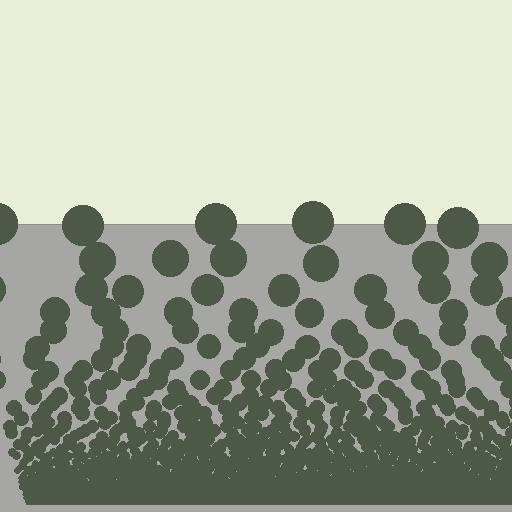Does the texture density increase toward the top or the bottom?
Density increases toward the bottom.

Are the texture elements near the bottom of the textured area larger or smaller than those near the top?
Smaller. The gradient is inverted — elements near the bottom are smaller and denser.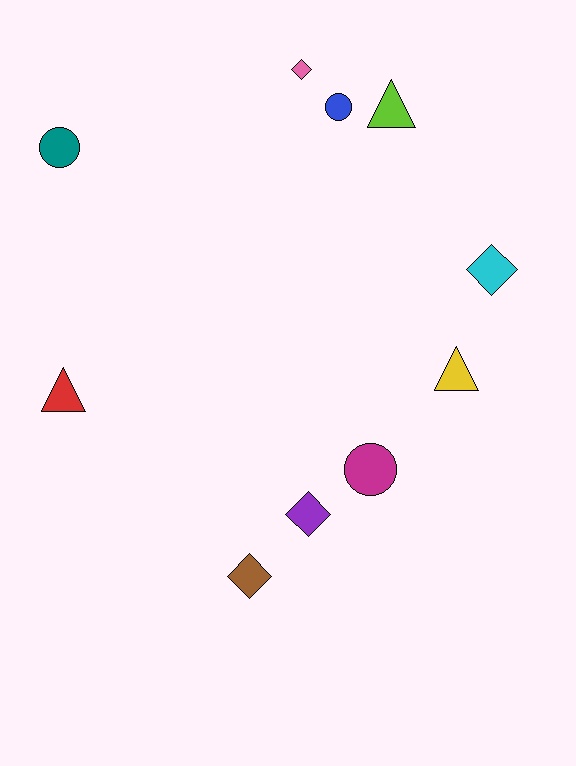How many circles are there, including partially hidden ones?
There are 3 circles.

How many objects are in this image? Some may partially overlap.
There are 10 objects.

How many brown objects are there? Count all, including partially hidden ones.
There is 1 brown object.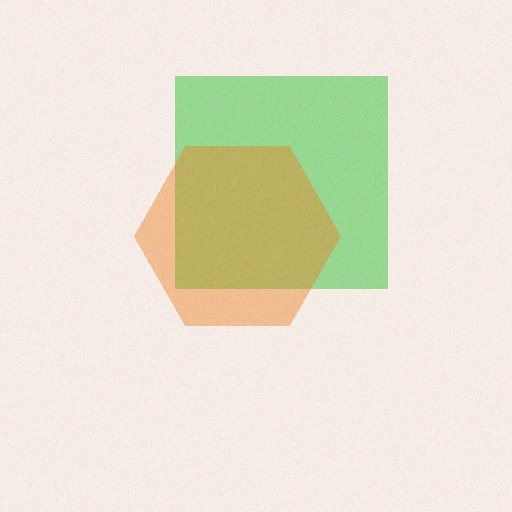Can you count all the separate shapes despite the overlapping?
Yes, there are 2 separate shapes.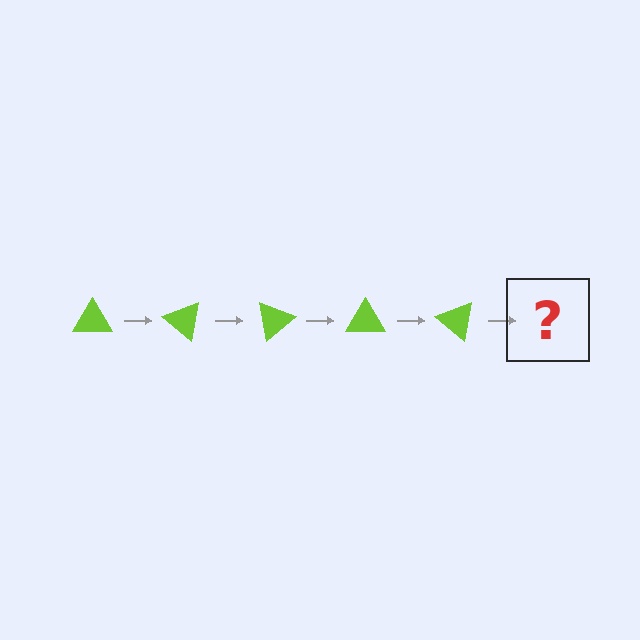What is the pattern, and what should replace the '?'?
The pattern is that the triangle rotates 40 degrees each step. The '?' should be a lime triangle rotated 200 degrees.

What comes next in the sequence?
The next element should be a lime triangle rotated 200 degrees.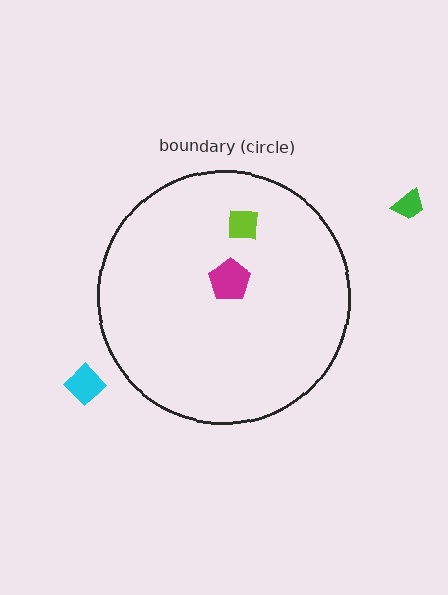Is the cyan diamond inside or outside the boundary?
Outside.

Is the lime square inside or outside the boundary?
Inside.